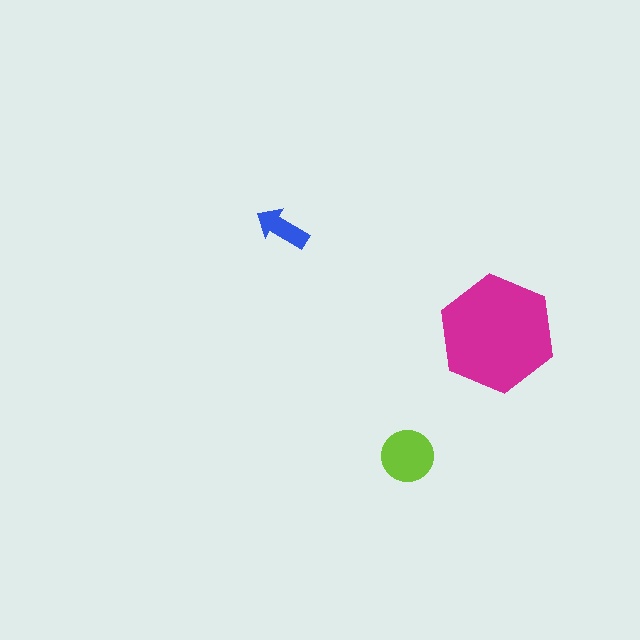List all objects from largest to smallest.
The magenta hexagon, the lime circle, the blue arrow.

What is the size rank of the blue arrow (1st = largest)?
3rd.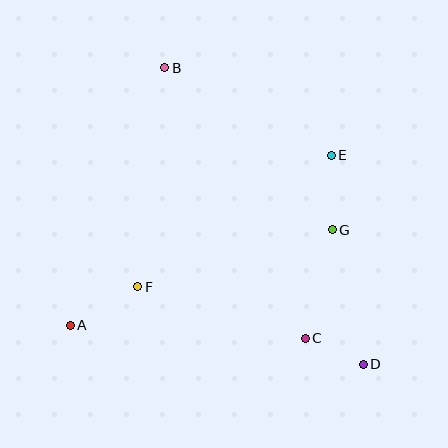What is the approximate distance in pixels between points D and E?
The distance between D and E is approximately 211 pixels.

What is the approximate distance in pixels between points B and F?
The distance between B and F is approximately 221 pixels.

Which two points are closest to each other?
Points C and D are closest to each other.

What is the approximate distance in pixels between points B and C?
The distance between B and C is approximately 305 pixels.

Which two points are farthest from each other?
Points B and D are farthest from each other.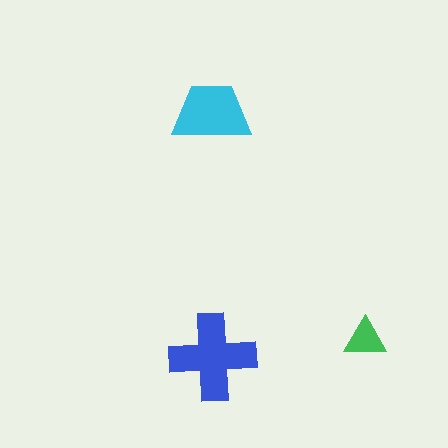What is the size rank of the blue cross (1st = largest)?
1st.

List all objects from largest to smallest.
The blue cross, the cyan trapezoid, the green triangle.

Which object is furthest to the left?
The cyan trapezoid is leftmost.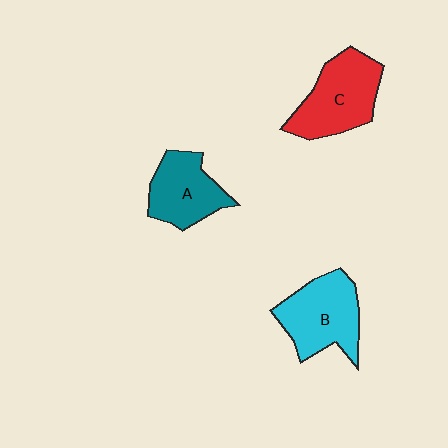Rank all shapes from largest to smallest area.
From largest to smallest: C (red), B (cyan), A (teal).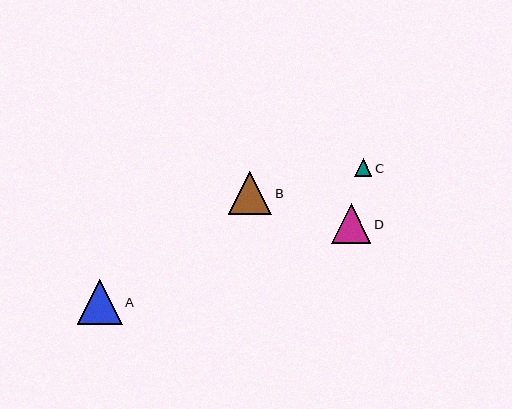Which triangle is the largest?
Triangle A is the largest with a size of approximately 45 pixels.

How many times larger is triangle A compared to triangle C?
Triangle A is approximately 2.5 times the size of triangle C.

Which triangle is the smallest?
Triangle C is the smallest with a size of approximately 18 pixels.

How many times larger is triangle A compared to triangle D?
Triangle A is approximately 1.1 times the size of triangle D.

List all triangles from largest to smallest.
From largest to smallest: A, B, D, C.